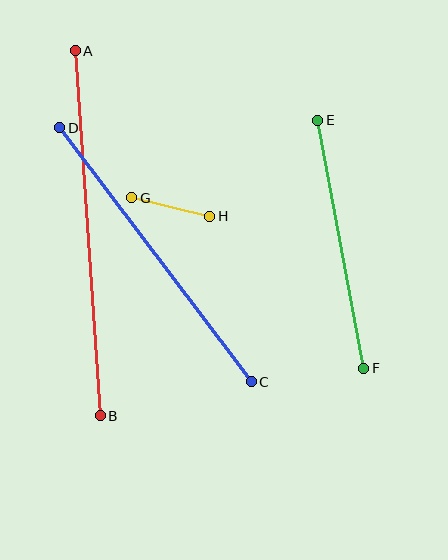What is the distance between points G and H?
The distance is approximately 80 pixels.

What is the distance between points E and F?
The distance is approximately 252 pixels.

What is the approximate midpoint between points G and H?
The midpoint is at approximately (171, 207) pixels.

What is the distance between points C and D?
The distance is approximately 318 pixels.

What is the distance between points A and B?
The distance is approximately 366 pixels.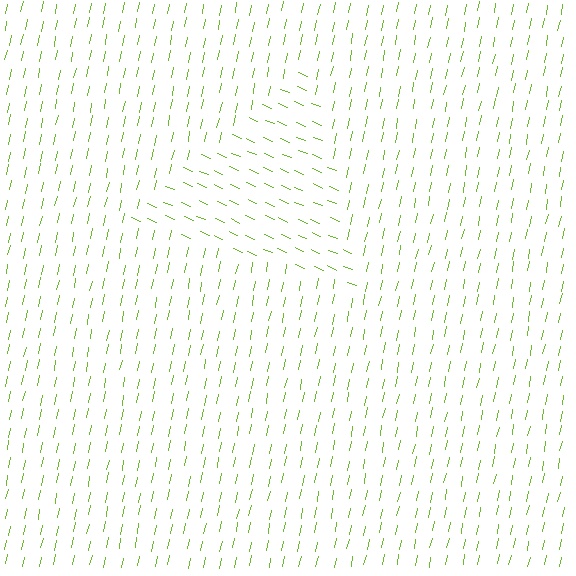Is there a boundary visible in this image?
Yes, there is a texture boundary formed by a change in line orientation.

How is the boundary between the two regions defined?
The boundary is defined purely by a change in line orientation (approximately 78 degrees difference). All lines are the same color and thickness.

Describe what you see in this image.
The image is filled with small lime line segments. A triangle region in the image has lines oriented differently from the surrounding lines, creating a visible texture boundary.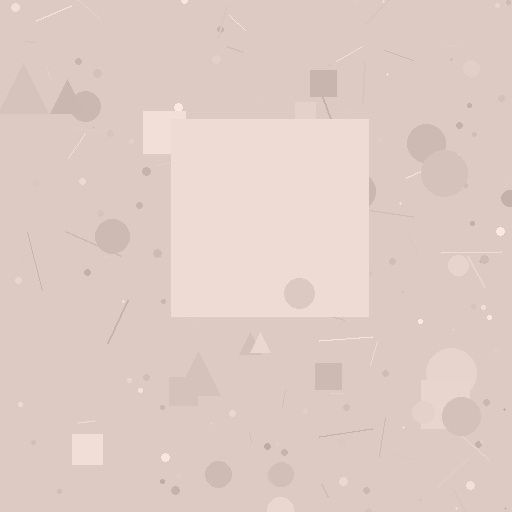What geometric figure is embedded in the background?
A square is embedded in the background.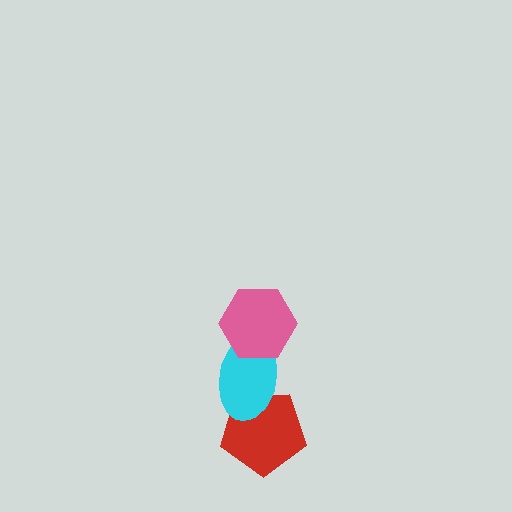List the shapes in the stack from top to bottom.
From top to bottom: the pink hexagon, the cyan ellipse, the red pentagon.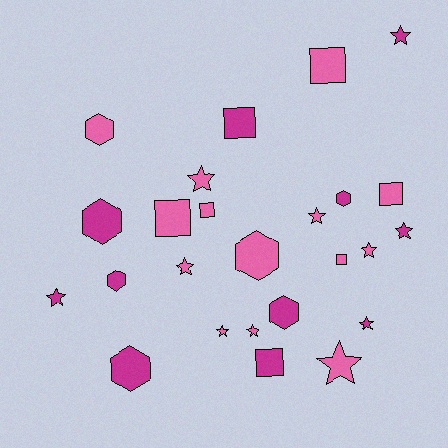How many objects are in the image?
There are 25 objects.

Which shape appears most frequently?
Star, with 11 objects.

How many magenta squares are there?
There are 2 magenta squares.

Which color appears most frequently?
Pink, with 14 objects.